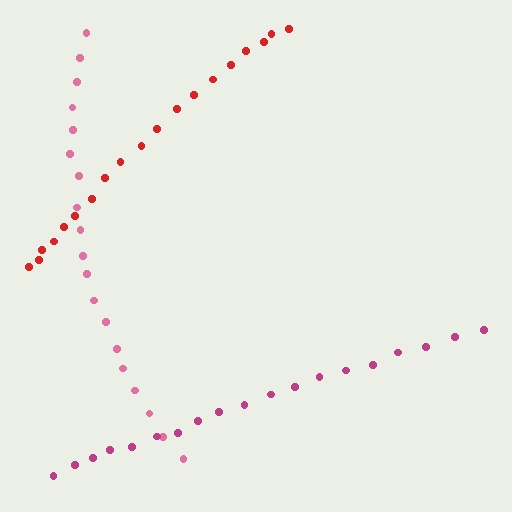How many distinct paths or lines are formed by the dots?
There are 3 distinct paths.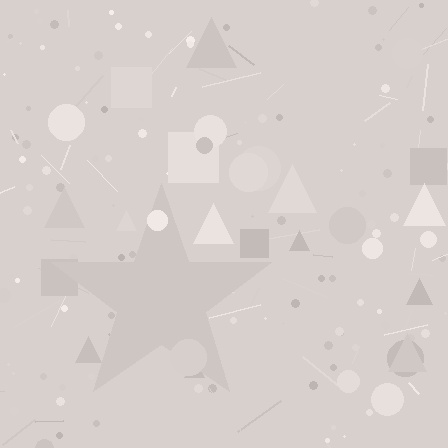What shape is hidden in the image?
A star is hidden in the image.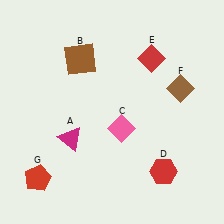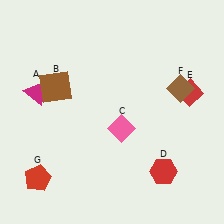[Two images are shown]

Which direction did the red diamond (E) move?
The red diamond (E) moved right.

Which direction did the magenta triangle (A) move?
The magenta triangle (A) moved up.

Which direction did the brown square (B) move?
The brown square (B) moved down.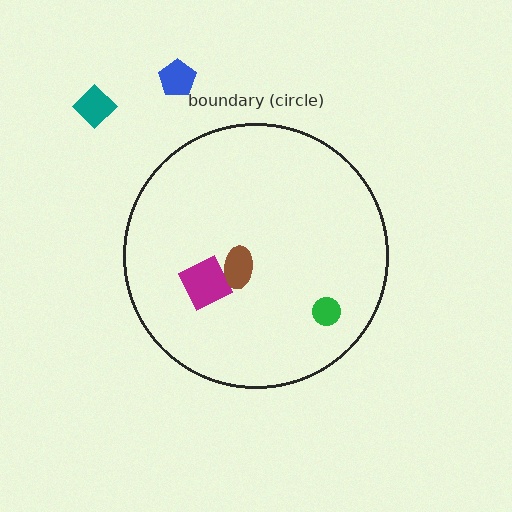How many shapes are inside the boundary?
3 inside, 2 outside.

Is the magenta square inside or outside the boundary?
Inside.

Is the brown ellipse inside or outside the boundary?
Inside.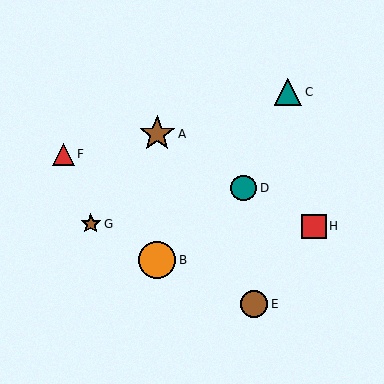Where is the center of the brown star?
The center of the brown star is at (157, 134).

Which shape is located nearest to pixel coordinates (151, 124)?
The brown star (labeled A) at (157, 134) is nearest to that location.